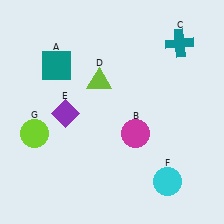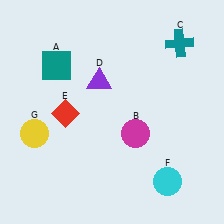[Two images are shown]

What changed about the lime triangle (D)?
In Image 1, D is lime. In Image 2, it changed to purple.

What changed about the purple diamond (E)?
In Image 1, E is purple. In Image 2, it changed to red.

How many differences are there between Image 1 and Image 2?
There are 3 differences between the two images.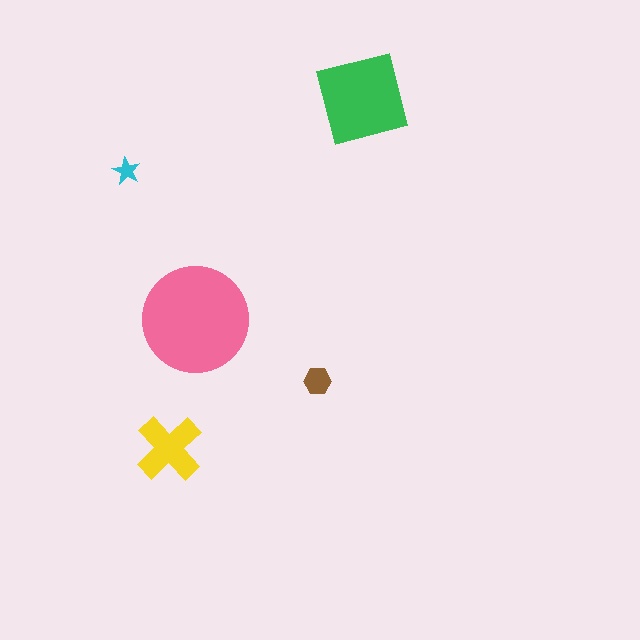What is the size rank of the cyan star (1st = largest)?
5th.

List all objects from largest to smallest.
The pink circle, the green square, the yellow cross, the brown hexagon, the cyan star.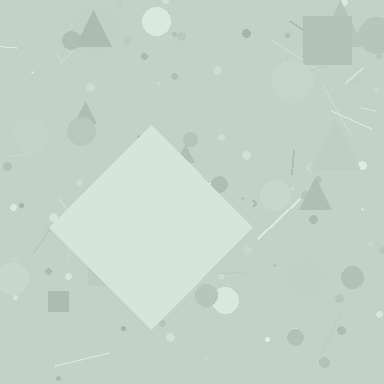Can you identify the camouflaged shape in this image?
The camouflaged shape is a diamond.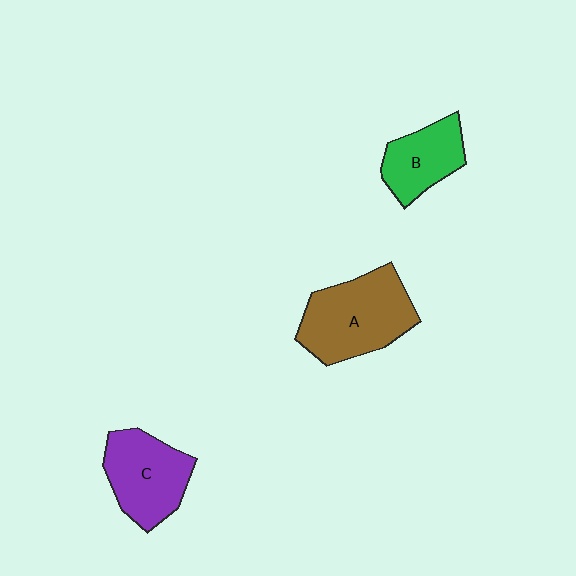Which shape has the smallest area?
Shape B (green).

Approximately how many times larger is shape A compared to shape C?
Approximately 1.3 times.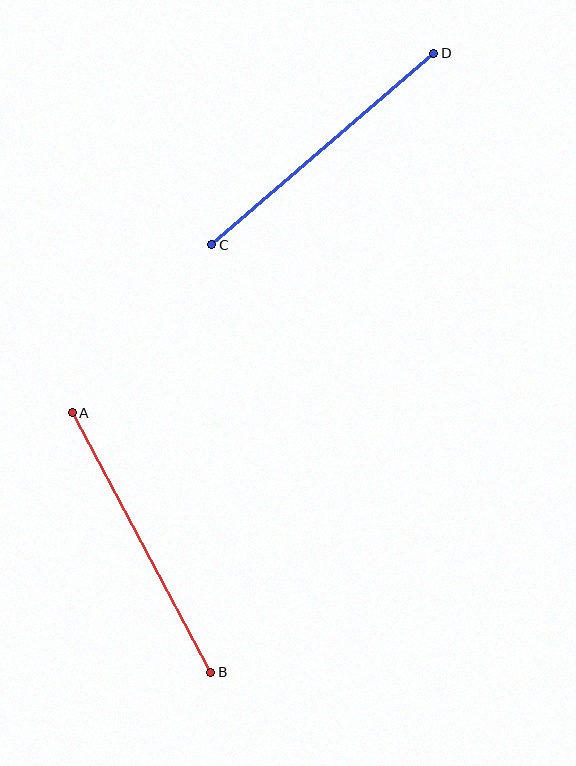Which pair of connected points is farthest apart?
Points A and B are farthest apart.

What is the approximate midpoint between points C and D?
The midpoint is at approximately (323, 149) pixels.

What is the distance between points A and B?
The distance is approximately 294 pixels.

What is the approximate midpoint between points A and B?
The midpoint is at approximately (142, 542) pixels.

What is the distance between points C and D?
The distance is approximately 293 pixels.